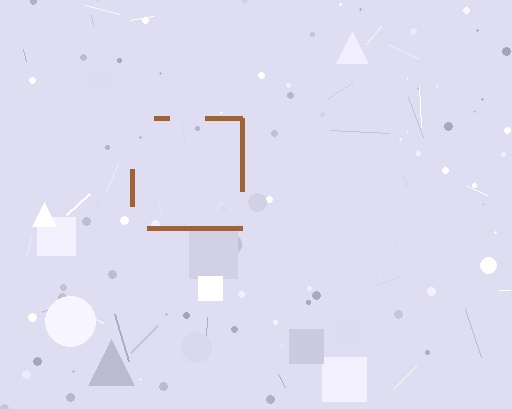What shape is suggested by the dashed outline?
The dashed outline suggests a square.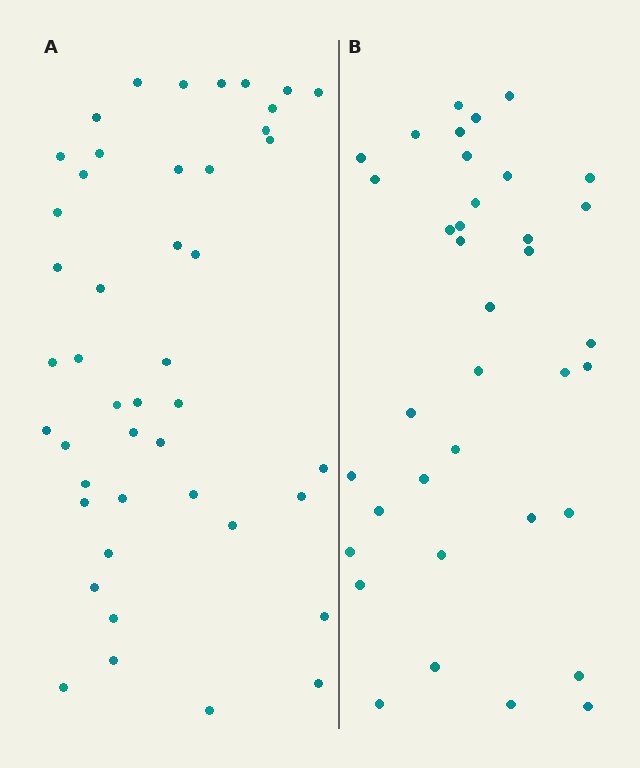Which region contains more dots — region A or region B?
Region A (the left region) has more dots.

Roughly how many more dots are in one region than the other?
Region A has roughly 8 or so more dots than region B.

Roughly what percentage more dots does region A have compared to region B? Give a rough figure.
About 20% more.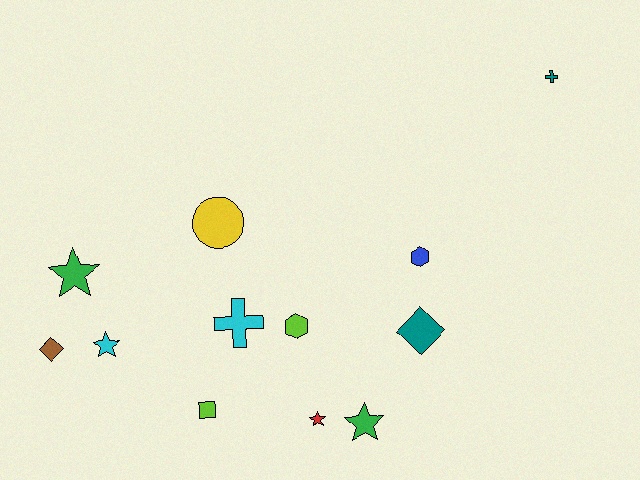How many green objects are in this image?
There are 2 green objects.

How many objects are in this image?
There are 12 objects.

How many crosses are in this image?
There are 2 crosses.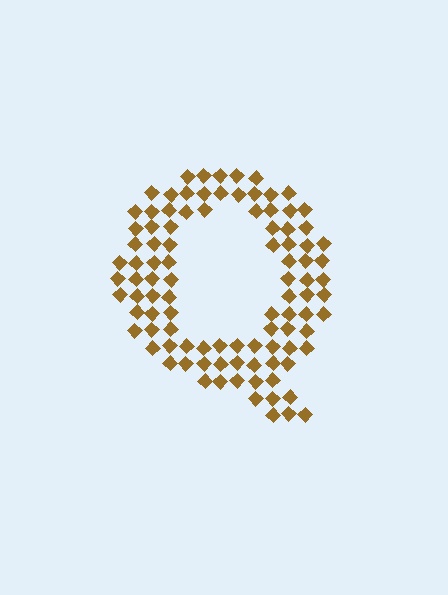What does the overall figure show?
The overall figure shows the letter Q.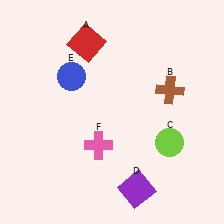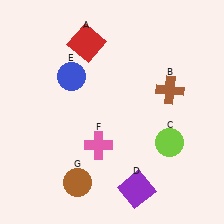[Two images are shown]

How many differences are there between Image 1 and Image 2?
There is 1 difference between the two images.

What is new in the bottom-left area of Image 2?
A brown circle (G) was added in the bottom-left area of Image 2.